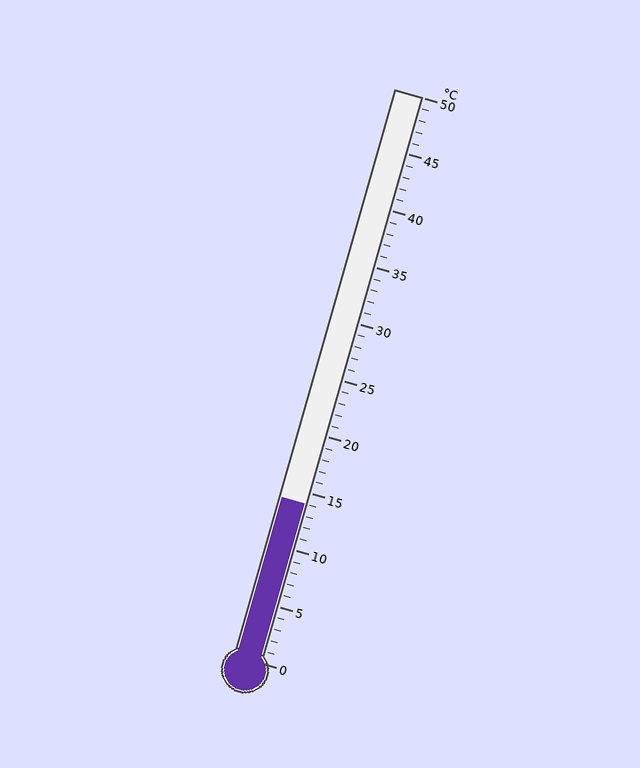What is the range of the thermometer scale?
The thermometer scale ranges from 0°C to 50°C.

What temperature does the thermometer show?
The thermometer shows approximately 14°C.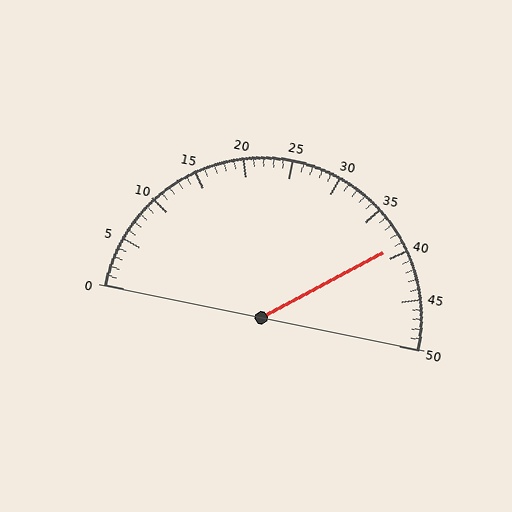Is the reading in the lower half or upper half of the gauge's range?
The reading is in the upper half of the range (0 to 50).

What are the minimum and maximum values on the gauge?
The gauge ranges from 0 to 50.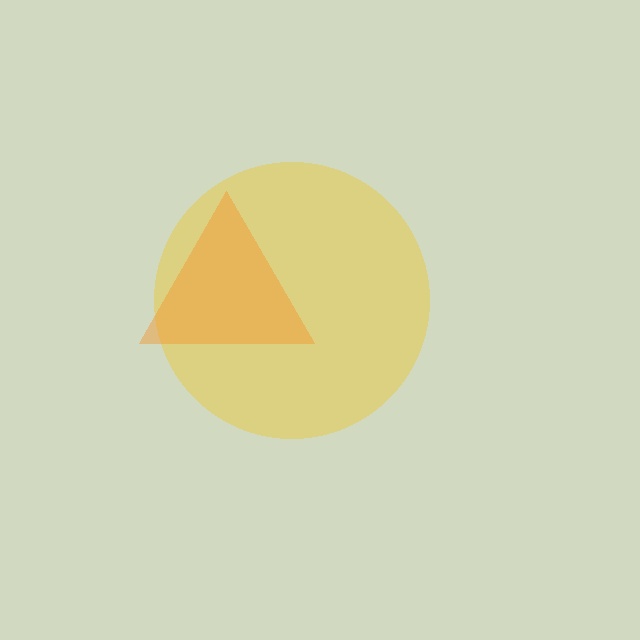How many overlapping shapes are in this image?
There are 2 overlapping shapes in the image.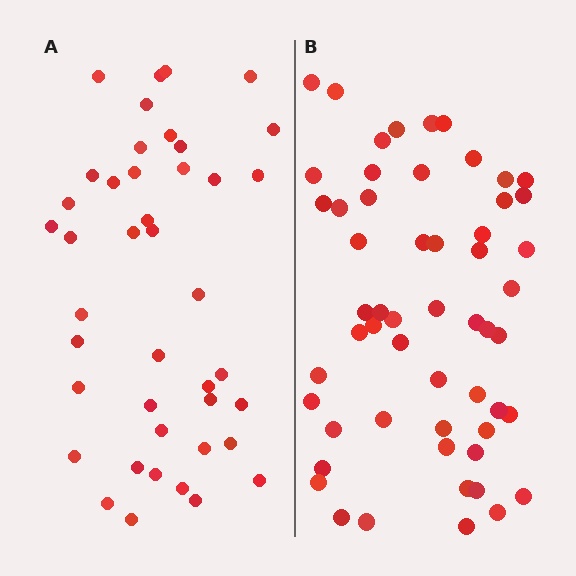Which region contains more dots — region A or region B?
Region B (the right region) has more dots.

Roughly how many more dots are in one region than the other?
Region B has approximately 15 more dots than region A.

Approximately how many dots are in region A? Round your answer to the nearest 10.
About 40 dots. (The exact count is 42, which rounds to 40.)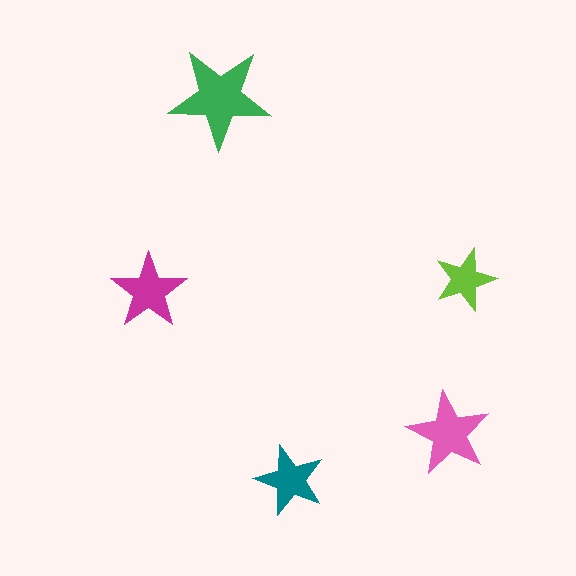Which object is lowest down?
The teal star is bottommost.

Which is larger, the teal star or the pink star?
The pink one.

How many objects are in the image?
There are 5 objects in the image.